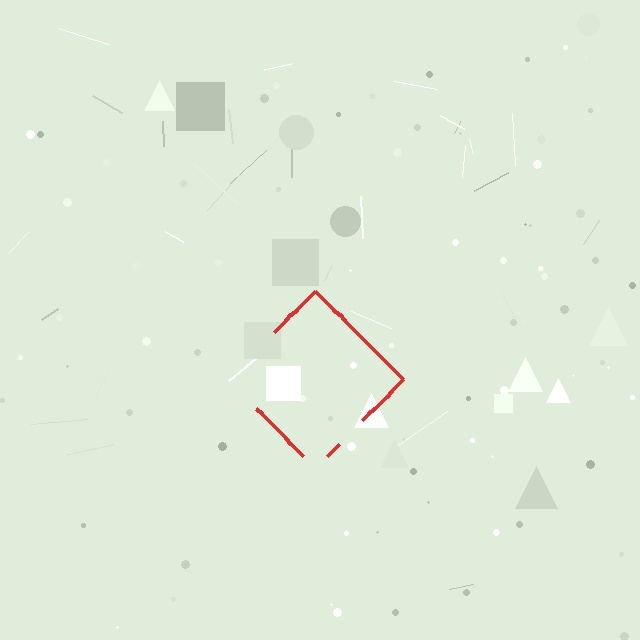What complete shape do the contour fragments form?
The contour fragments form a diamond.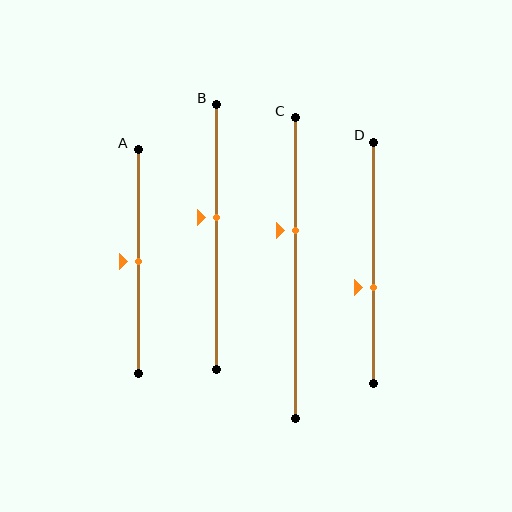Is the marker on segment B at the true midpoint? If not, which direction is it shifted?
No, the marker on segment B is shifted upward by about 7% of the segment length.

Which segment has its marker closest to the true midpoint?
Segment A has its marker closest to the true midpoint.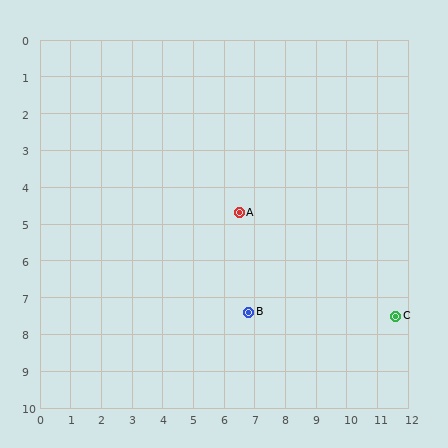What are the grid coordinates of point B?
Point B is at approximately (6.8, 7.4).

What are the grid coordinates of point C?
Point C is at approximately (11.6, 7.5).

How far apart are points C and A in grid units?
Points C and A are about 5.8 grid units apart.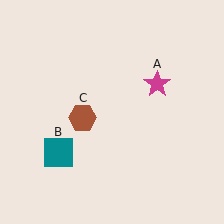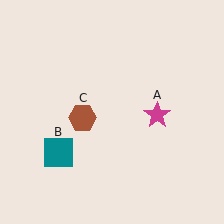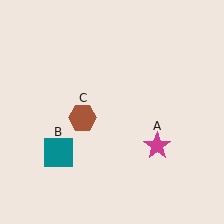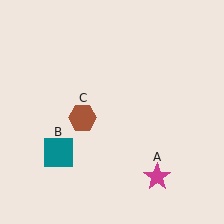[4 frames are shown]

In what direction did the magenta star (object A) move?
The magenta star (object A) moved down.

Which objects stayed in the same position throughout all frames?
Teal square (object B) and brown hexagon (object C) remained stationary.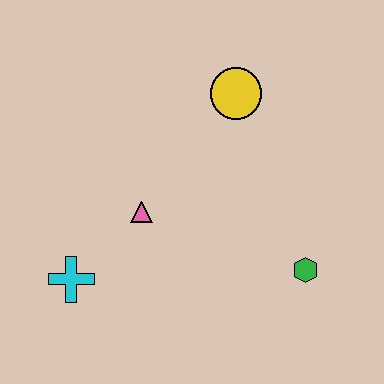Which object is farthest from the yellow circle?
The cyan cross is farthest from the yellow circle.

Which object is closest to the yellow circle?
The pink triangle is closest to the yellow circle.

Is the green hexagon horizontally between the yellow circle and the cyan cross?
No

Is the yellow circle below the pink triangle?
No